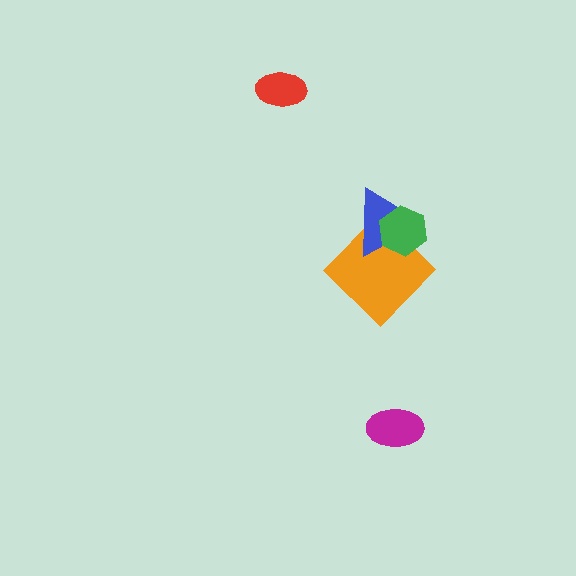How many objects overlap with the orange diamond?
2 objects overlap with the orange diamond.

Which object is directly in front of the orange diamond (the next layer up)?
The blue triangle is directly in front of the orange diamond.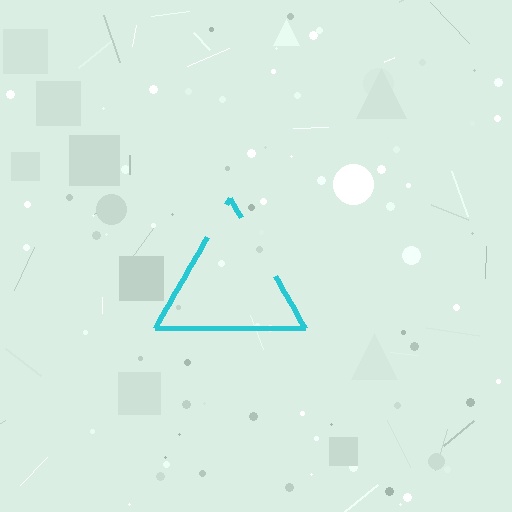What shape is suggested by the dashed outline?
The dashed outline suggests a triangle.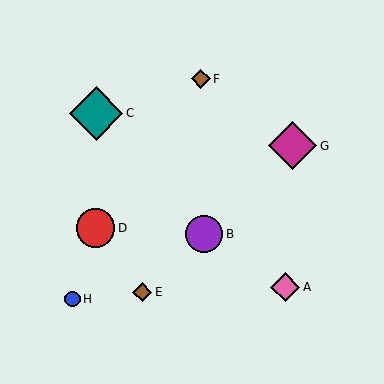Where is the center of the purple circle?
The center of the purple circle is at (204, 234).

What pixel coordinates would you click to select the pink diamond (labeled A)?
Click at (285, 287) to select the pink diamond A.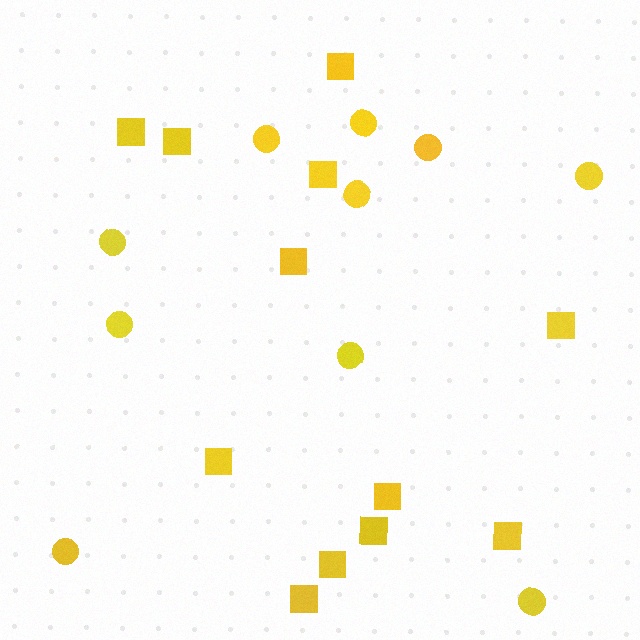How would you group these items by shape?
There are 2 groups: one group of squares (12) and one group of circles (10).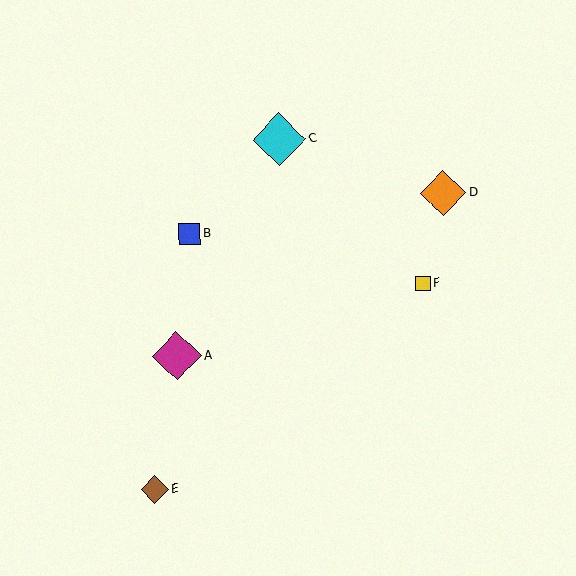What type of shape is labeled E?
Shape E is a brown diamond.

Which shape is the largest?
The cyan diamond (labeled C) is the largest.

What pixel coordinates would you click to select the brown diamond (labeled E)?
Click at (155, 490) to select the brown diamond E.